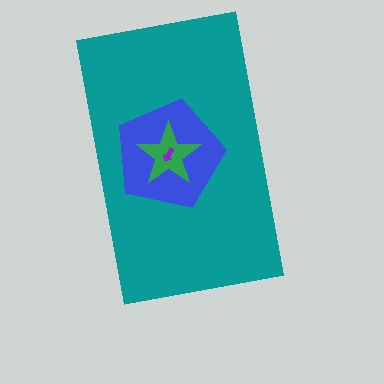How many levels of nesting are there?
4.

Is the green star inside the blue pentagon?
Yes.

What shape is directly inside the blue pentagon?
The green star.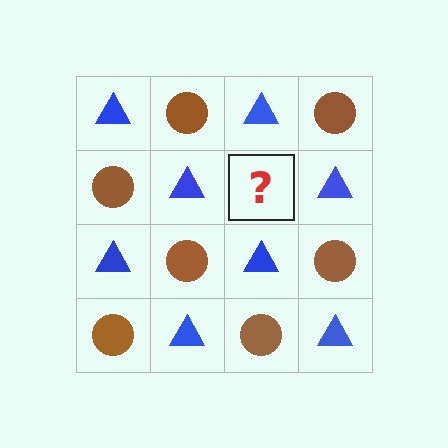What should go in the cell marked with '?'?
The missing cell should contain a brown circle.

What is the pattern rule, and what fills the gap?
The rule is that it alternates blue triangle and brown circle in a checkerboard pattern. The gap should be filled with a brown circle.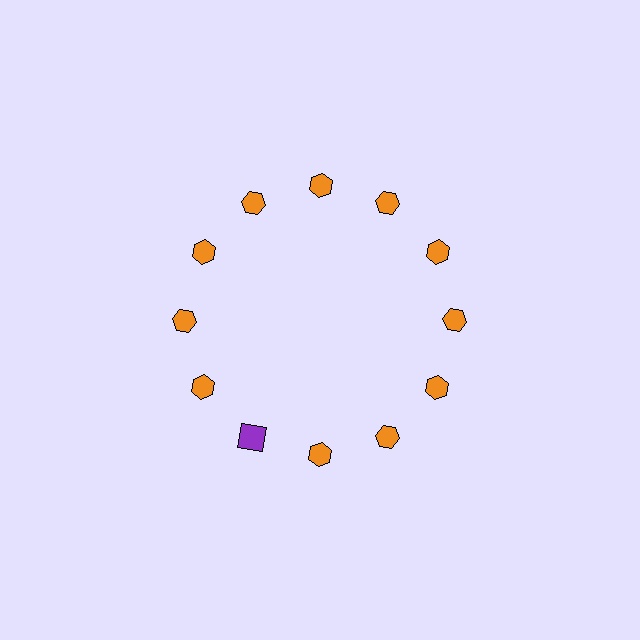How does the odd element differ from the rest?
It differs in both color (purple instead of orange) and shape (square instead of hexagon).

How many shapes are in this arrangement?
There are 12 shapes arranged in a ring pattern.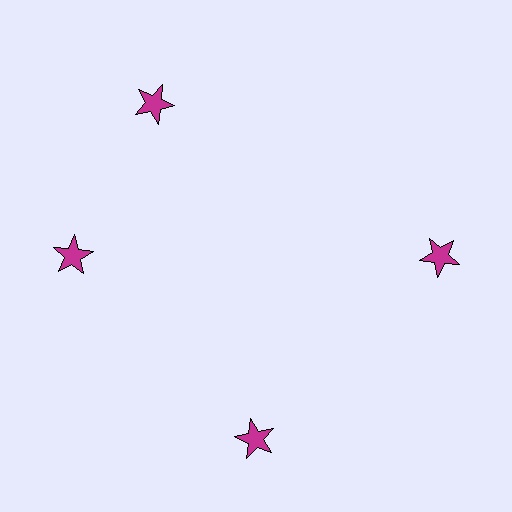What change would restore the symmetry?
The symmetry would be restored by rotating it back into even spacing with its neighbors so that all 4 stars sit at equal angles and equal distance from the center.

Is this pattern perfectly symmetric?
No. The 4 magenta stars are arranged in a ring, but one element near the 12 o'clock position is rotated out of alignment along the ring, breaking the 4-fold rotational symmetry.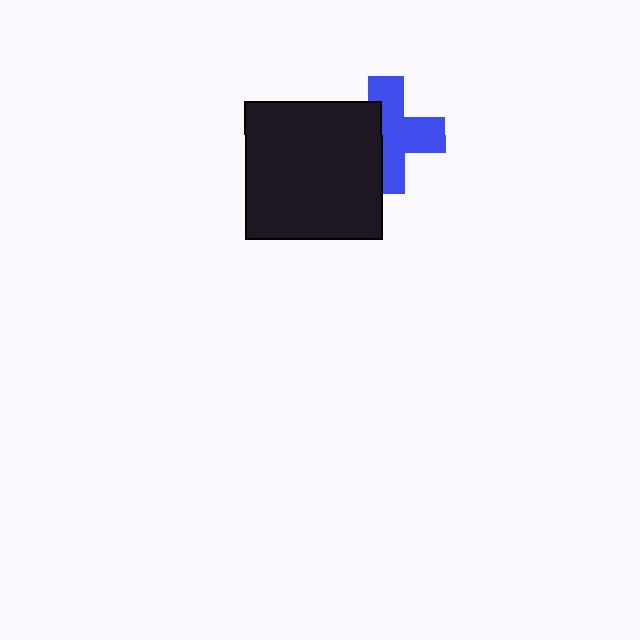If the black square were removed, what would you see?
You would see the complete blue cross.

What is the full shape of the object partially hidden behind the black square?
The partially hidden object is a blue cross.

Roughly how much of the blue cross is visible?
About half of it is visible (roughly 61%).